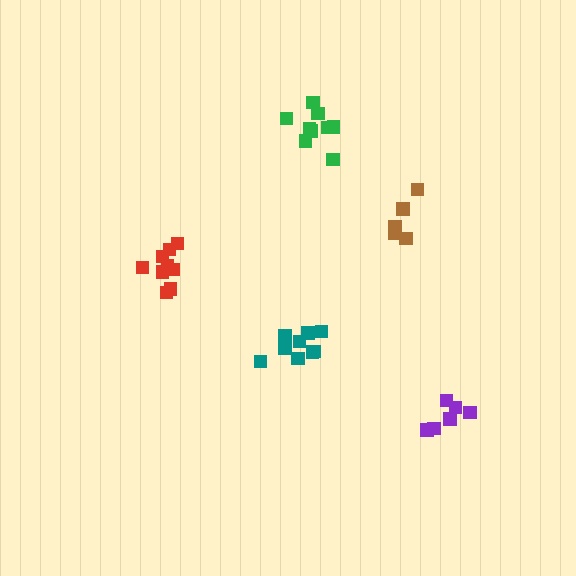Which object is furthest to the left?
The red cluster is leftmost.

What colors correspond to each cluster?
The clusters are colored: brown, green, teal, purple, red.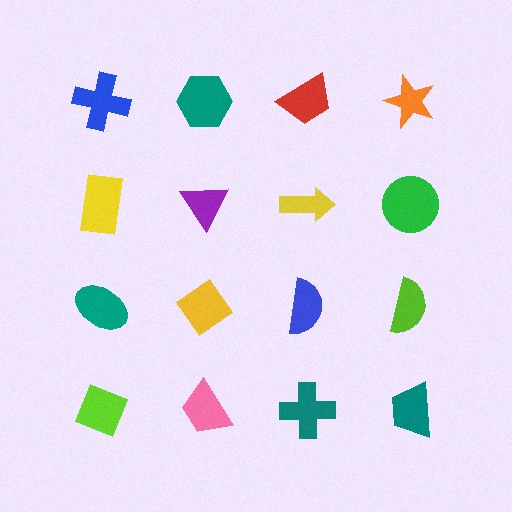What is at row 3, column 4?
A lime semicircle.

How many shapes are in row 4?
4 shapes.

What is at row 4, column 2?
A pink trapezoid.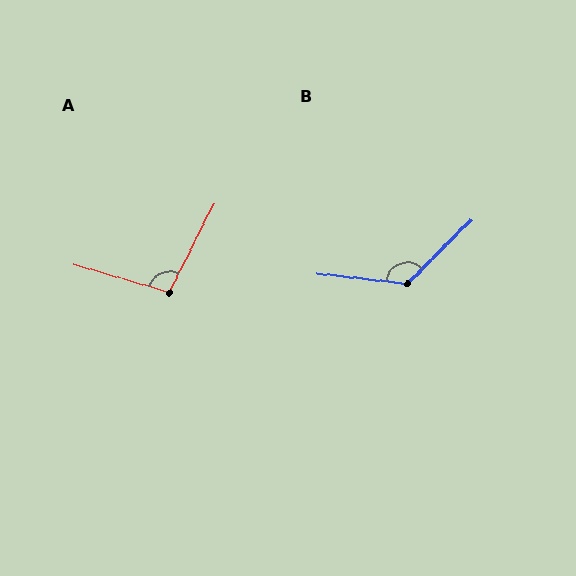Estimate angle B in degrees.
Approximately 128 degrees.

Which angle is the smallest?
A, at approximately 101 degrees.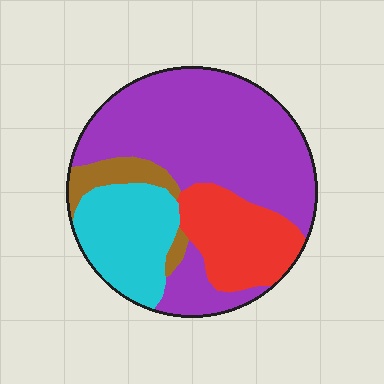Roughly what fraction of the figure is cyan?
Cyan covers 20% of the figure.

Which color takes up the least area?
Brown, at roughly 5%.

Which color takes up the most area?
Purple, at roughly 55%.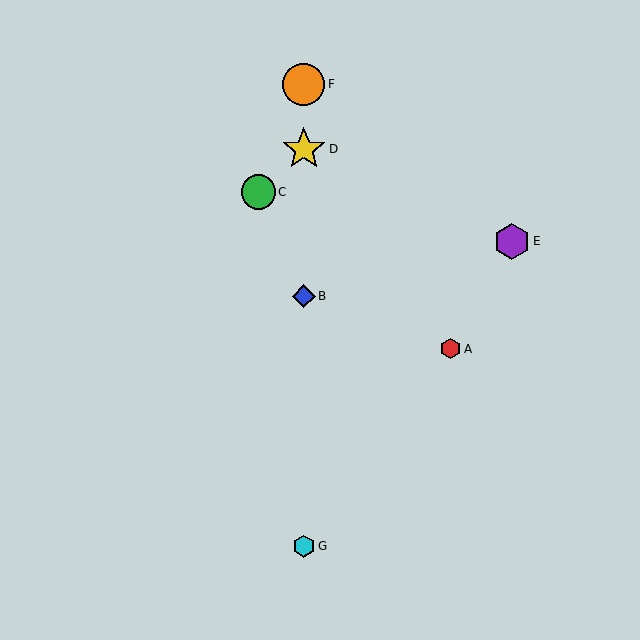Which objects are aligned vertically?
Objects B, D, F, G are aligned vertically.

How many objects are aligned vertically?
4 objects (B, D, F, G) are aligned vertically.